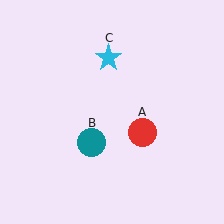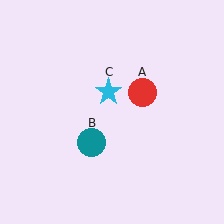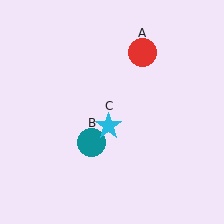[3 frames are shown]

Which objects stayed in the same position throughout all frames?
Teal circle (object B) remained stationary.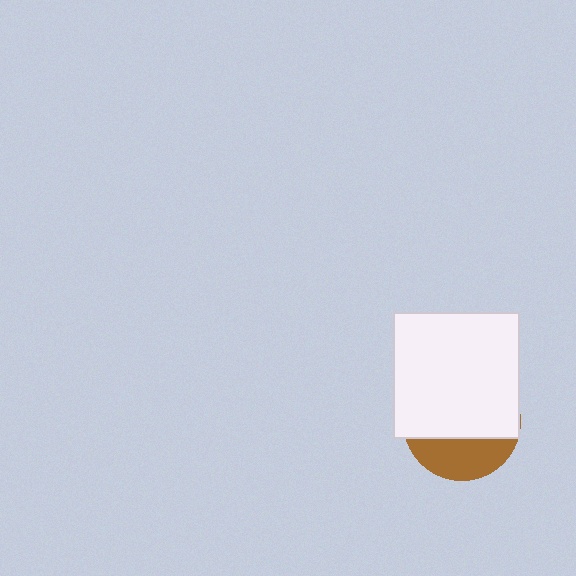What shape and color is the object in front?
The object in front is a white square.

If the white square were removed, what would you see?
You would see the complete brown circle.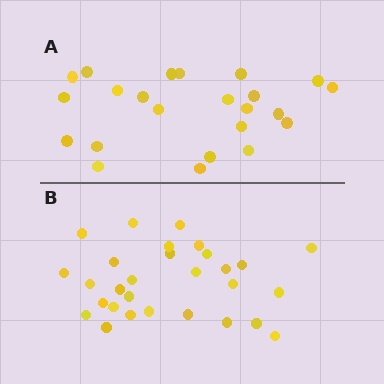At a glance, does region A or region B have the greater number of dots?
Region B (the bottom region) has more dots.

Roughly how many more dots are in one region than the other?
Region B has about 6 more dots than region A.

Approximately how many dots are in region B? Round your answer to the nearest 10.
About 30 dots. (The exact count is 29, which rounds to 30.)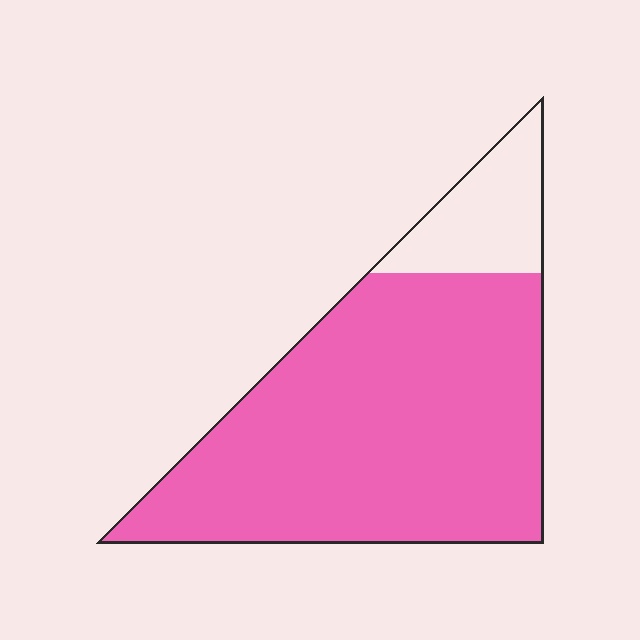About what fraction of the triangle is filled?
About five sixths (5/6).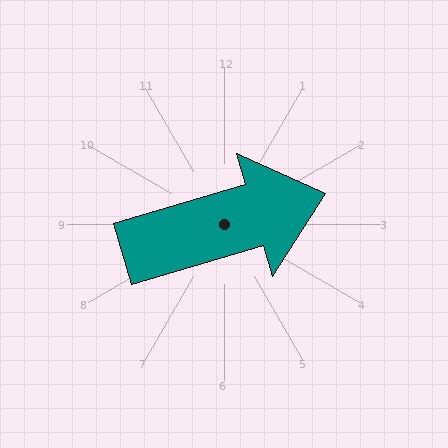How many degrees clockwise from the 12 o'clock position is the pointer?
Approximately 74 degrees.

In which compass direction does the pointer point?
East.